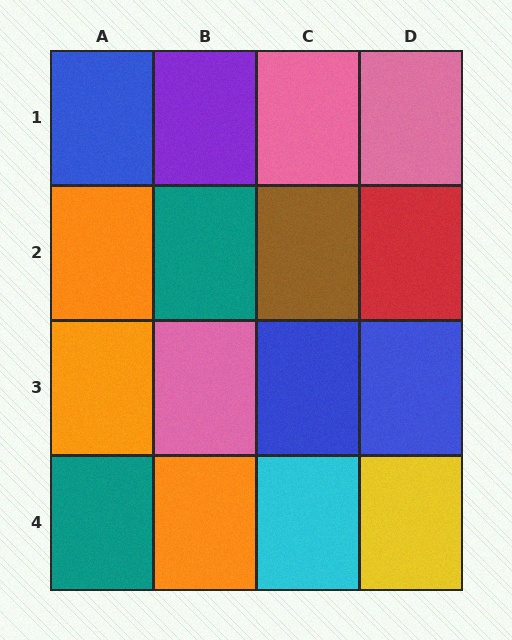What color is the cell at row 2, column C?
Brown.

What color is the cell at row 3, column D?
Blue.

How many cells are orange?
3 cells are orange.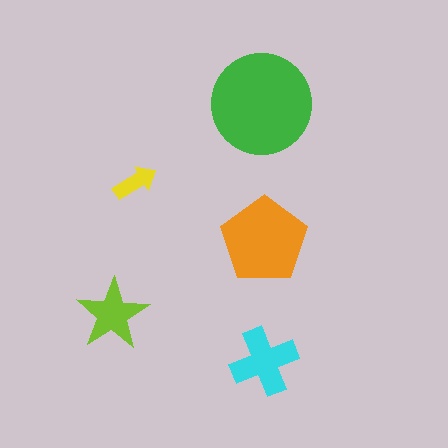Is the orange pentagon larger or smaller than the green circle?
Smaller.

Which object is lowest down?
The cyan cross is bottommost.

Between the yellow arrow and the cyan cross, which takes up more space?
The cyan cross.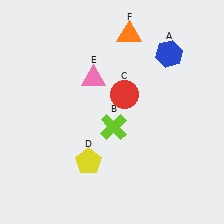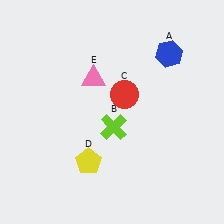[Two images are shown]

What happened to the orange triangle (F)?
The orange triangle (F) was removed in Image 2. It was in the top-right area of Image 1.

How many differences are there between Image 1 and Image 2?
There is 1 difference between the two images.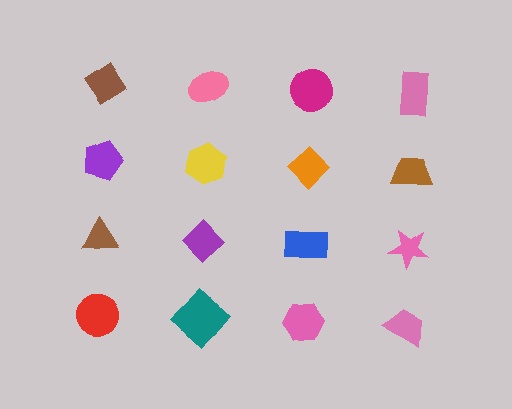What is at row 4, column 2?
A teal diamond.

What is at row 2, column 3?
An orange diamond.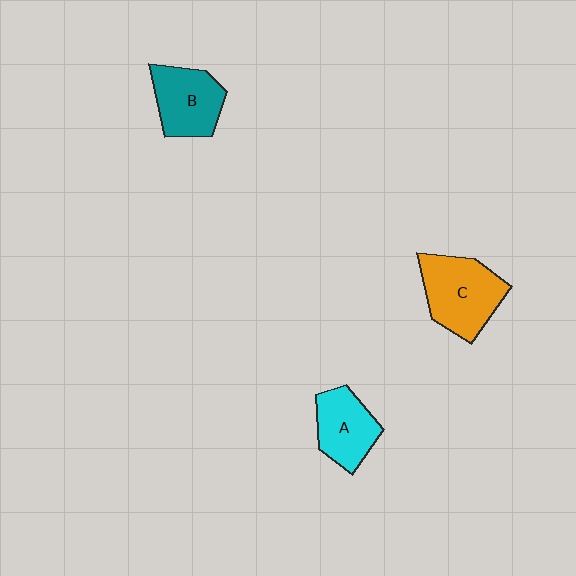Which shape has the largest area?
Shape C (orange).